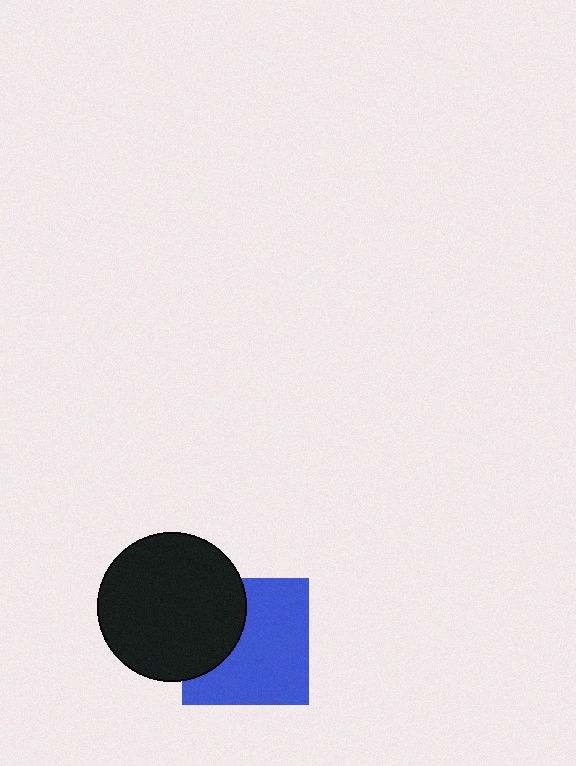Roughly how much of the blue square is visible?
Most of it is visible (roughly 66%).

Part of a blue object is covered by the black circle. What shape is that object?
It is a square.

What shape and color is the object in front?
The object in front is a black circle.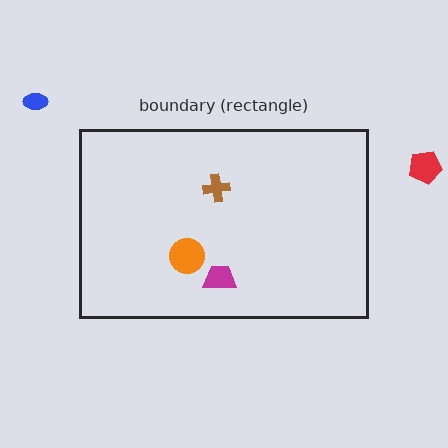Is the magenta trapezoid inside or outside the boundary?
Inside.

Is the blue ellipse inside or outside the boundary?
Outside.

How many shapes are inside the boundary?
3 inside, 2 outside.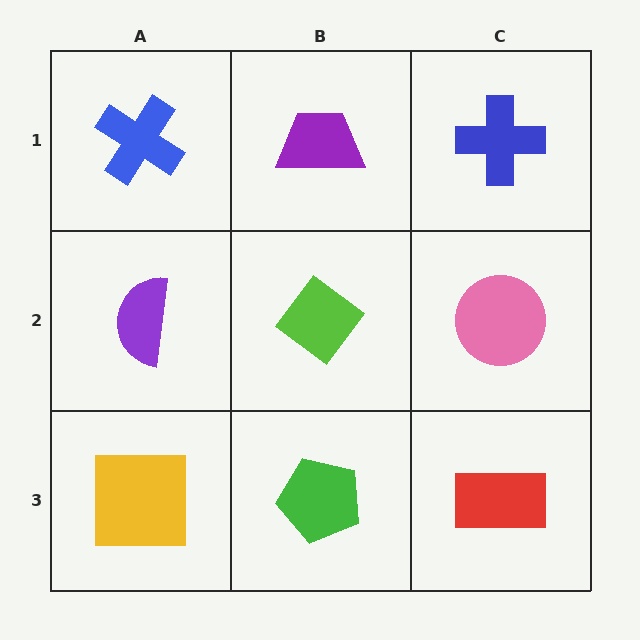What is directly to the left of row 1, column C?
A purple trapezoid.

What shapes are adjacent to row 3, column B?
A lime diamond (row 2, column B), a yellow square (row 3, column A), a red rectangle (row 3, column C).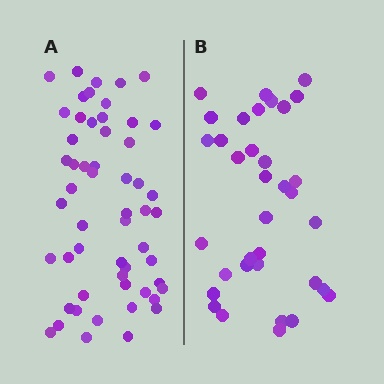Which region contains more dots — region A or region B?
Region A (the left region) has more dots.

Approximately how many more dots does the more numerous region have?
Region A has approximately 20 more dots than region B.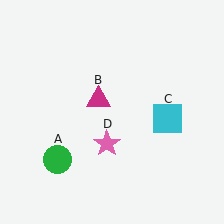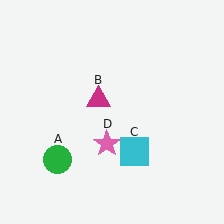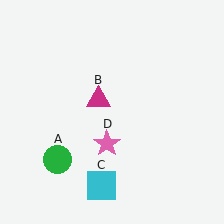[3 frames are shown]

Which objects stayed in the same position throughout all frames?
Green circle (object A) and magenta triangle (object B) and pink star (object D) remained stationary.